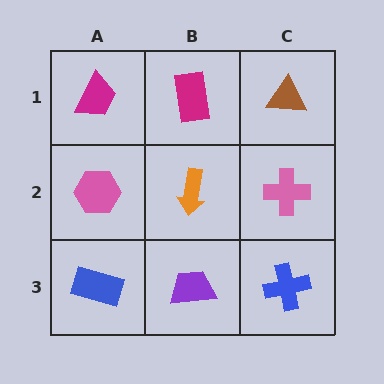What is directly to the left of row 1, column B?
A magenta trapezoid.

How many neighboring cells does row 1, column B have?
3.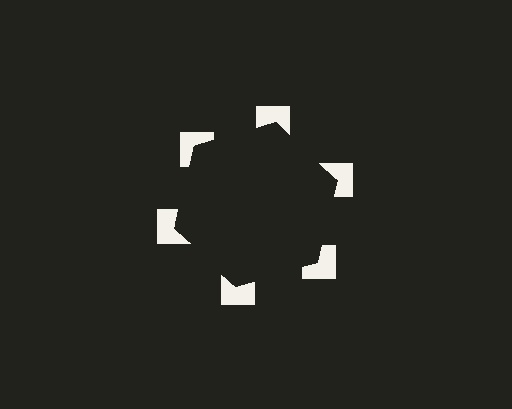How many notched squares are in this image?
There are 6 — one at each vertex of the illusory hexagon.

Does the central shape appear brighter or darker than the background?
It typically appears slightly darker than the background, even though no actual brightness change is drawn.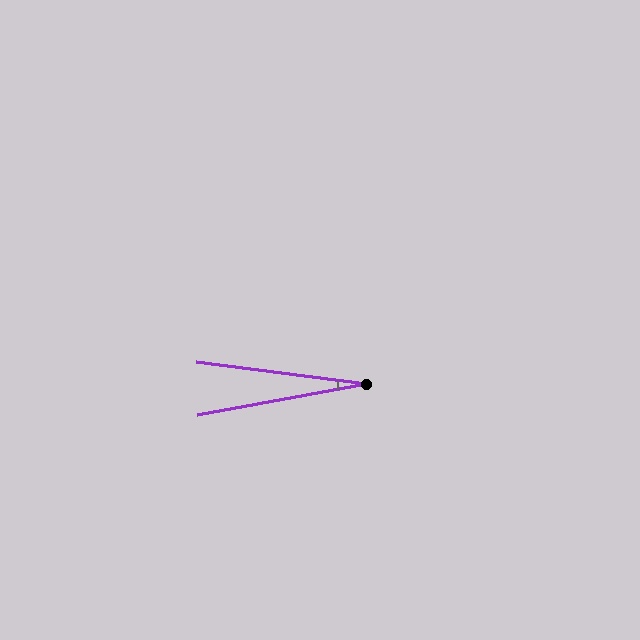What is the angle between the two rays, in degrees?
Approximately 18 degrees.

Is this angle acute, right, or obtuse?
It is acute.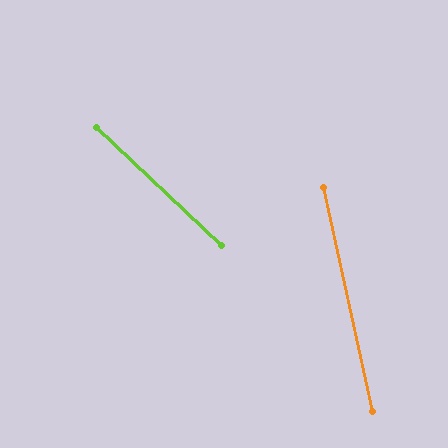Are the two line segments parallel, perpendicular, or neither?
Neither parallel nor perpendicular — they differ by about 34°.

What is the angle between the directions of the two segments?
Approximately 34 degrees.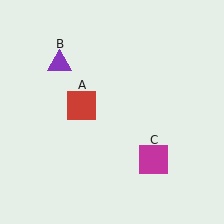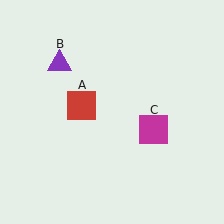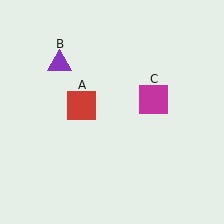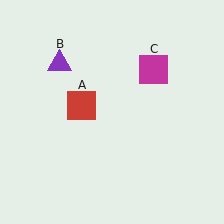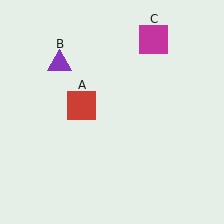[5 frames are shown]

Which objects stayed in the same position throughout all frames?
Red square (object A) and purple triangle (object B) remained stationary.